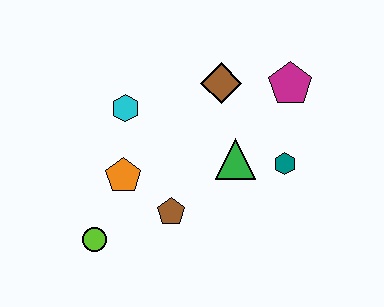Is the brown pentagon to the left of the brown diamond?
Yes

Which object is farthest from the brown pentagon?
The magenta pentagon is farthest from the brown pentagon.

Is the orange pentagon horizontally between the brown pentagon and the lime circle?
Yes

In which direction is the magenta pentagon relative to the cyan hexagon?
The magenta pentagon is to the right of the cyan hexagon.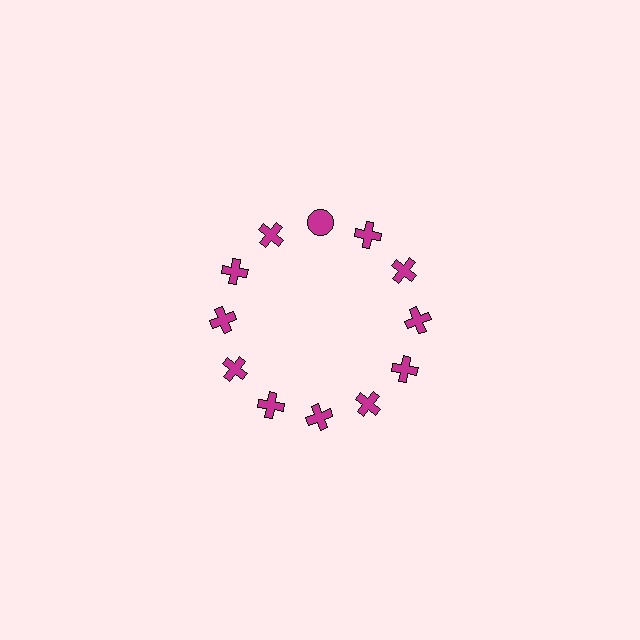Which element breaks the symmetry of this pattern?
The magenta circle at roughly the 12 o'clock position breaks the symmetry. All other shapes are magenta crosses.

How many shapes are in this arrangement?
There are 12 shapes arranged in a ring pattern.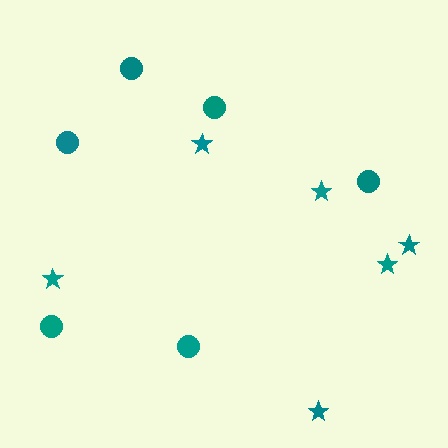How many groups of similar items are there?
There are 2 groups: one group of circles (6) and one group of stars (6).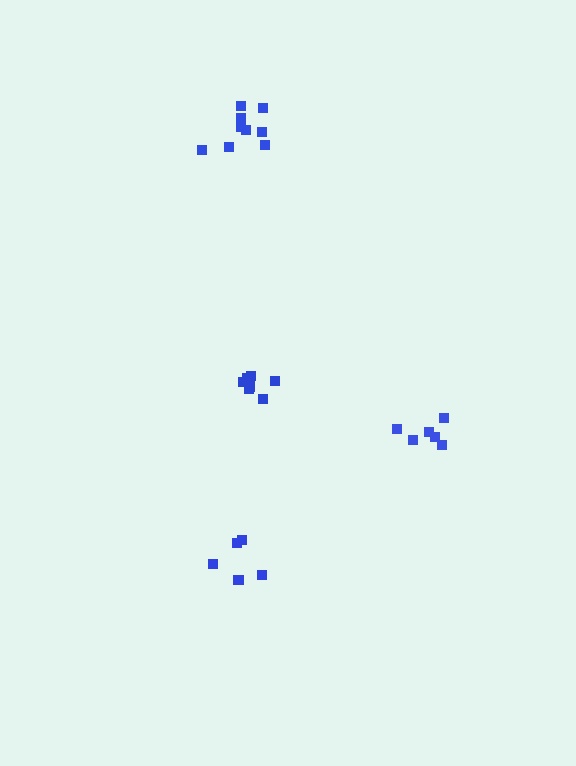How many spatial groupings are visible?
There are 4 spatial groupings.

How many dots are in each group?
Group 1: 6 dots, Group 2: 9 dots, Group 3: 5 dots, Group 4: 8 dots (28 total).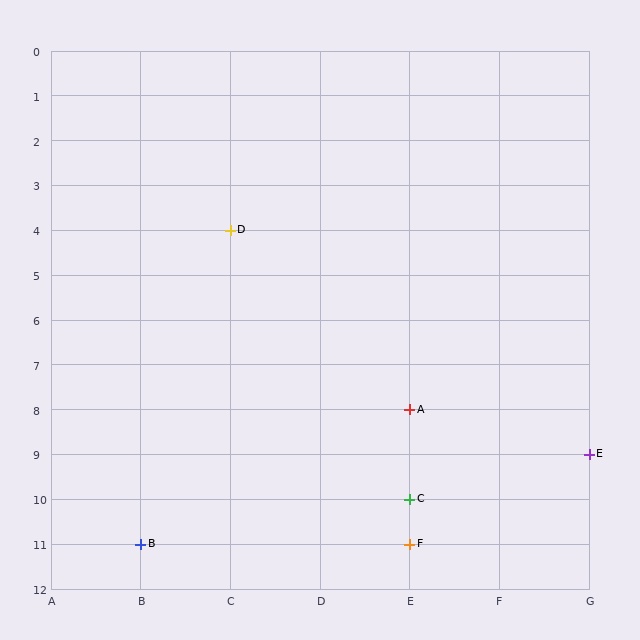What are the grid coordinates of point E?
Point E is at grid coordinates (G, 9).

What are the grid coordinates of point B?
Point B is at grid coordinates (B, 11).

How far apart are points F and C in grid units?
Points F and C are 1 row apart.